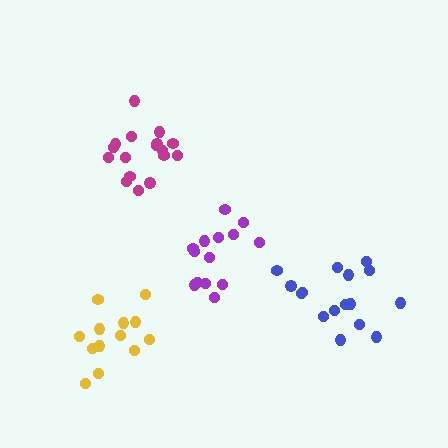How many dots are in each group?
Group 1: 14 dots, Group 2: 16 dots, Group 3: 17 dots, Group 4: 13 dots (60 total).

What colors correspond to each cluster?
The clusters are colored: purple, blue, magenta, yellow.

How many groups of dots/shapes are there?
There are 4 groups.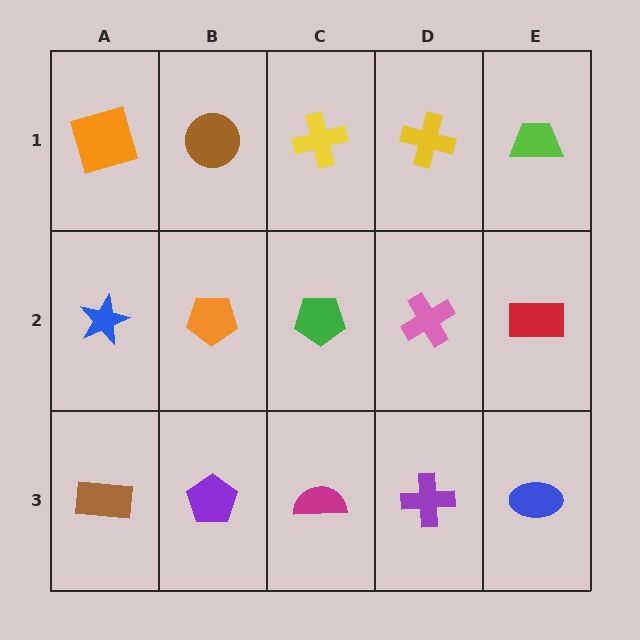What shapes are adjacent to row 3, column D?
A pink cross (row 2, column D), a magenta semicircle (row 3, column C), a blue ellipse (row 3, column E).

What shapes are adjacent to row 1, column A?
A blue star (row 2, column A), a brown circle (row 1, column B).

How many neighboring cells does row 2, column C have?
4.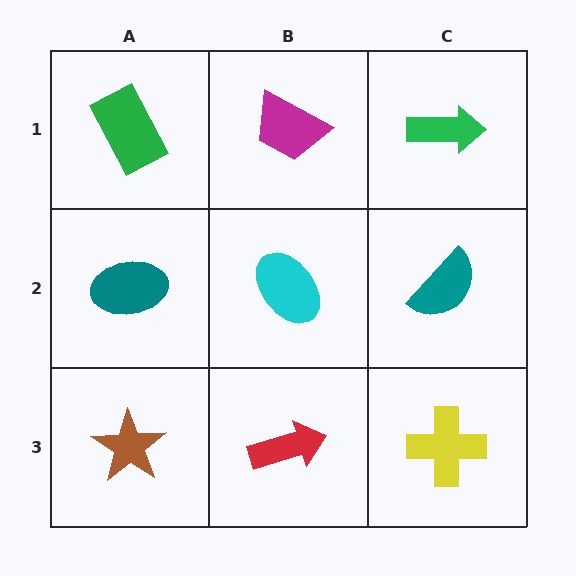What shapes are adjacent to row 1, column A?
A teal ellipse (row 2, column A), a magenta trapezoid (row 1, column B).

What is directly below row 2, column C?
A yellow cross.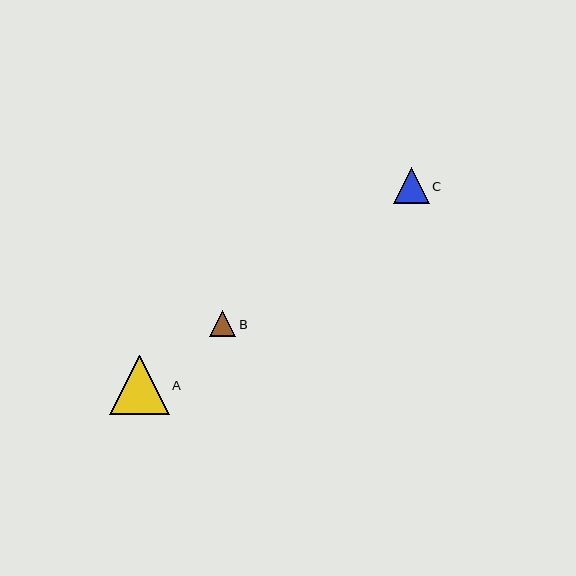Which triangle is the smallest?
Triangle B is the smallest with a size of approximately 26 pixels.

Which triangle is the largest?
Triangle A is the largest with a size of approximately 60 pixels.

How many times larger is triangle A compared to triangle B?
Triangle A is approximately 2.3 times the size of triangle B.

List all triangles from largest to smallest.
From largest to smallest: A, C, B.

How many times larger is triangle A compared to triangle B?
Triangle A is approximately 2.3 times the size of triangle B.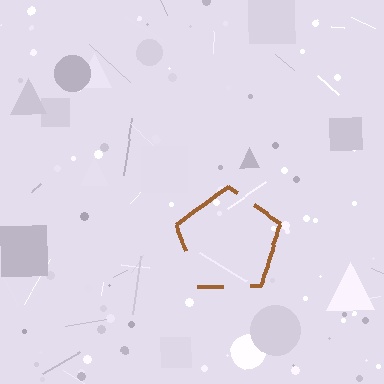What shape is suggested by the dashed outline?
The dashed outline suggests a pentagon.